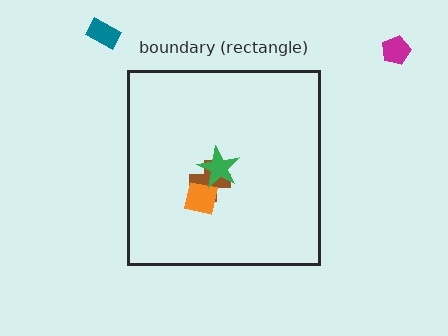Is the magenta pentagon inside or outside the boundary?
Outside.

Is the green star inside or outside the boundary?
Inside.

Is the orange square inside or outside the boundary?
Inside.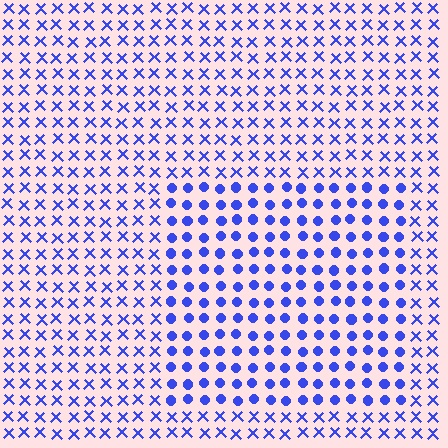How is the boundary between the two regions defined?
The boundary is defined by a change in element shape: circles inside vs. X marks outside. All elements share the same color and spacing.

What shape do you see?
I see a rectangle.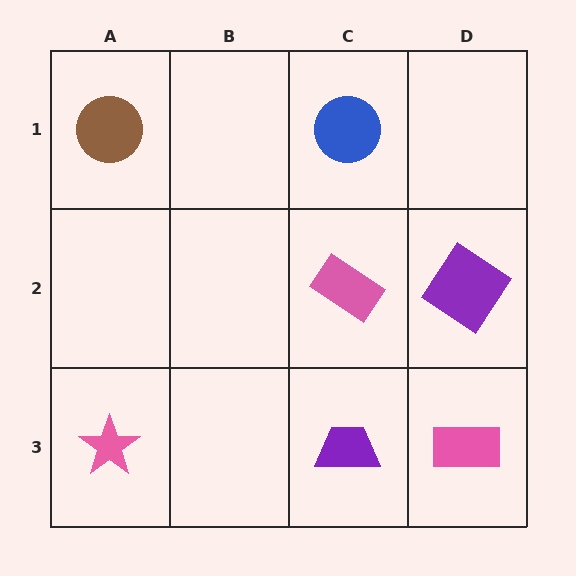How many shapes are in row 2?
2 shapes.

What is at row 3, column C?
A purple trapezoid.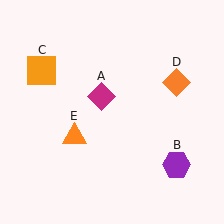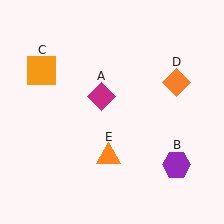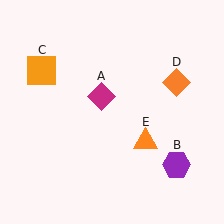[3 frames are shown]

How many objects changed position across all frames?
1 object changed position: orange triangle (object E).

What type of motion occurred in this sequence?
The orange triangle (object E) rotated counterclockwise around the center of the scene.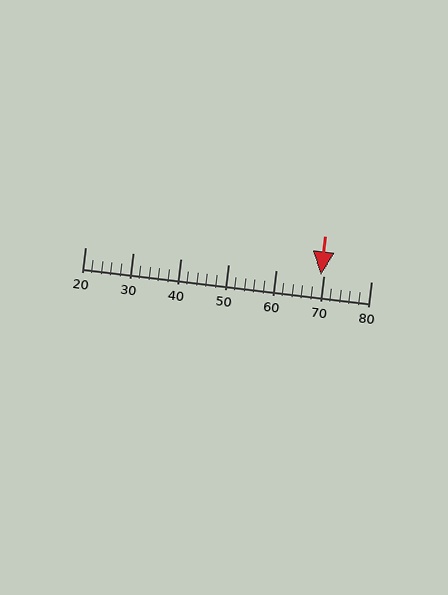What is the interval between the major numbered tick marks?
The major tick marks are spaced 10 units apart.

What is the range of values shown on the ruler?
The ruler shows values from 20 to 80.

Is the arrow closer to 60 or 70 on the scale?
The arrow is closer to 70.